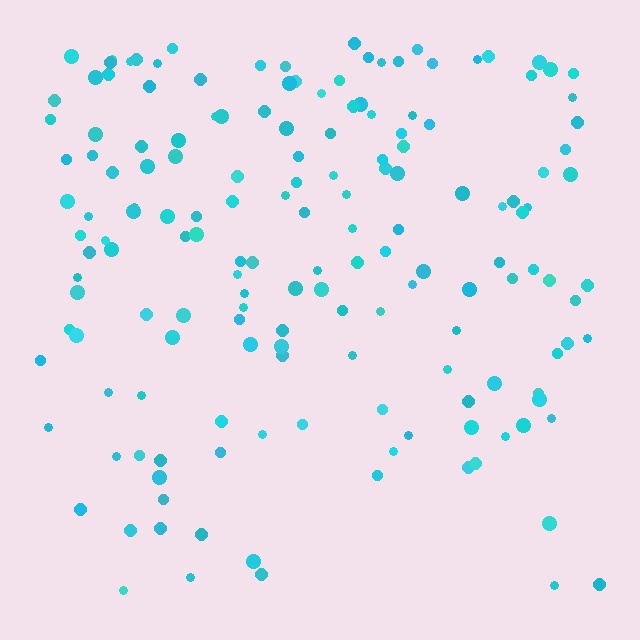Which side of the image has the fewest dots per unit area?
The bottom.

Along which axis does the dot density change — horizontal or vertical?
Vertical.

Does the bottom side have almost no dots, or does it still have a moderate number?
Still a moderate number, just noticeably fewer than the top.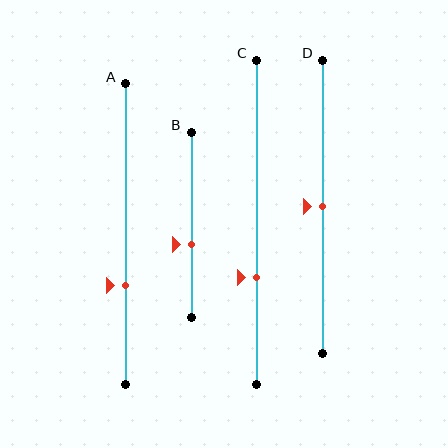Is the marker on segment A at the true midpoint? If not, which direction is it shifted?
No, the marker on segment A is shifted downward by about 17% of the segment length.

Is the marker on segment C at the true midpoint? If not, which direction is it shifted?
No, the marker on segment C is shifted downward by about 17% of the segment length.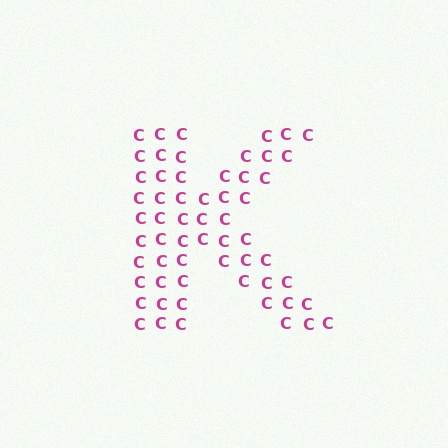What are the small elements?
The small elements are letter C's.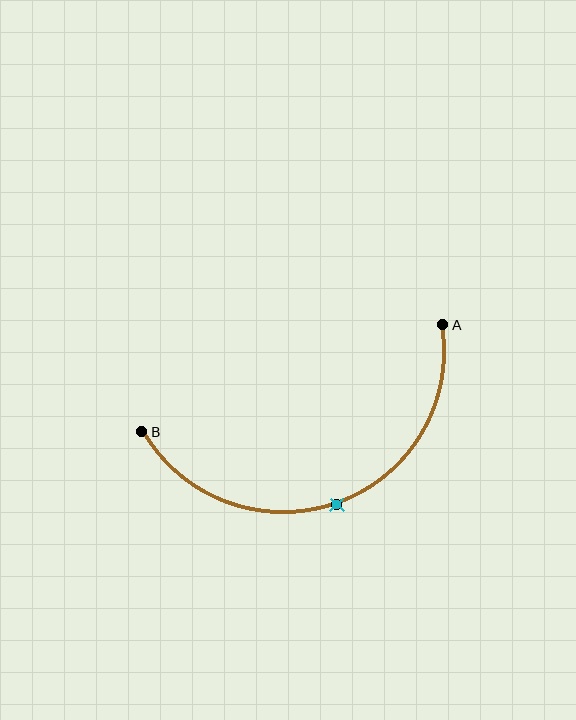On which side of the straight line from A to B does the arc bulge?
The arc bulges below the straight line connecting A and B.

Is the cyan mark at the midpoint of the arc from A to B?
Yes. The cyan mark lies on the arc at equal arc-length from both A and B — it is the arc midpoint.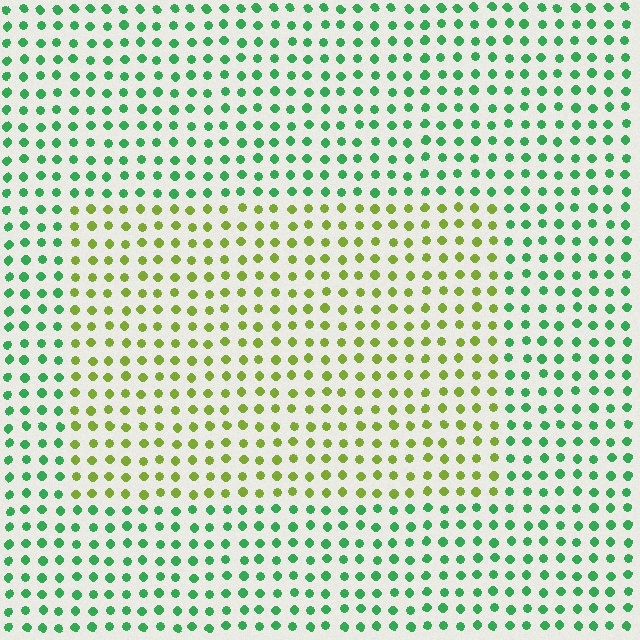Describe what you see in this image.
The image is filled with small green elements in a uniform arrangement. A rectangle-shaped region is visible where the elements are tinted to a slightly different hue, forming a subtle color boundary.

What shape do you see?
I see a rectangle.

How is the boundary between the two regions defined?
The boundary is defined purely by a slight shift in hue (about 54 degrees). Spacing, size, and orientation are identical on both sides.